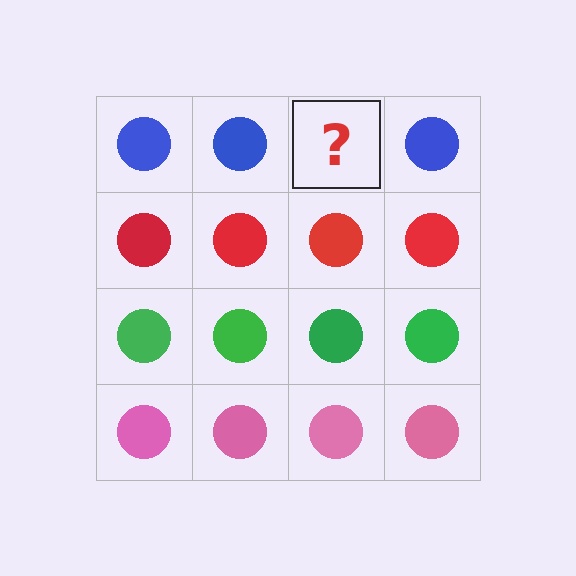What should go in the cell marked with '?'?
The missing cell should contain a blue circle.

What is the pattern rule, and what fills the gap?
The rule is that each row has a consistent color. The gap should be filled with a blue circle.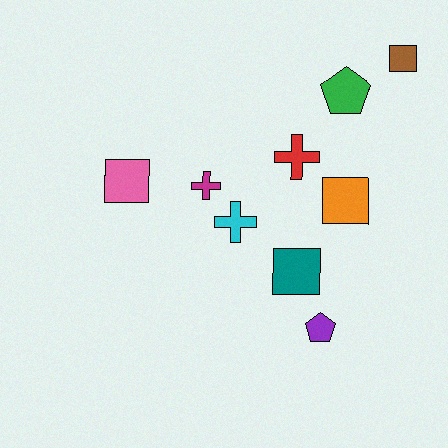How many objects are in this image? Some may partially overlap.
There are 9 objects.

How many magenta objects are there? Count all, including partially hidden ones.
There is 1 magenta object.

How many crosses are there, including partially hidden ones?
There are 3 crosses.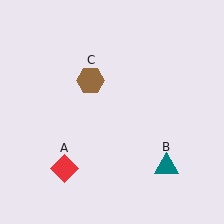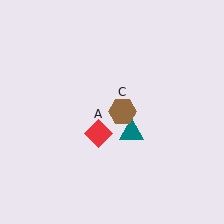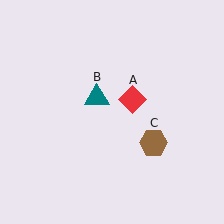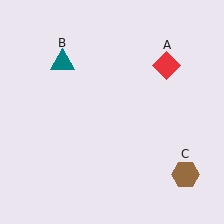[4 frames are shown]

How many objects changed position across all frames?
3 objects changed position: red diamond (object A), teal triangle (object B), brown hexagon (object C).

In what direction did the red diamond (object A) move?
The red diamond (object A) moved up and to the right.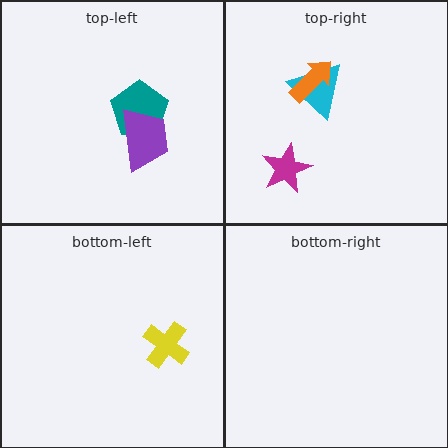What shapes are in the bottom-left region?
The yellow cross.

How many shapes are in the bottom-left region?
1.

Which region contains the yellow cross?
The bottom-left region.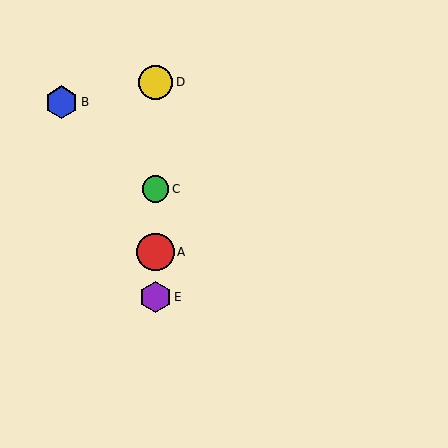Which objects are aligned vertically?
Objects A, C, D, E are aligned vertically.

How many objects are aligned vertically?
4 objects (A, C, D, E) are aligned vertically.